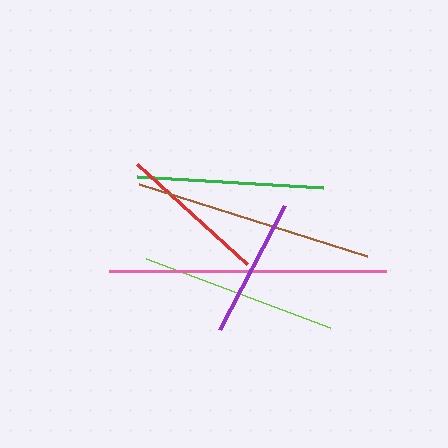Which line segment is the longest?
The pink line is the longest at approximately 277 pixels.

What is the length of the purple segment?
The purple segment is approximately 140 pixels long.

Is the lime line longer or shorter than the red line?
The lime line is longer than the red line.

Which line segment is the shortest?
The purple line is the shortest at approximately 140 pixels.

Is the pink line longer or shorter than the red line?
The pink line is longer than the red line.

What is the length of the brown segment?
The brown segment is approximately 239 pixels long.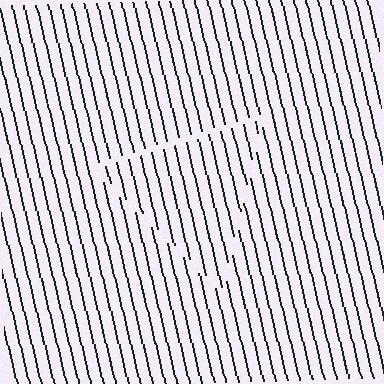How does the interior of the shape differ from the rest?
The interior of the shape contains the same grating, shifted by half a period — the contour is defined by the phase discontinuity where line-ends from the inner and outer gratings abut.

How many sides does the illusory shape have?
3 sides — the line-ends trace a triangle.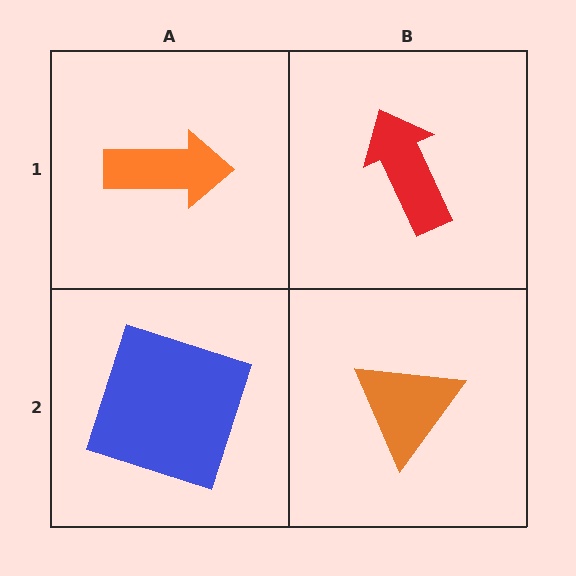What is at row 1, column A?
An orange arrow.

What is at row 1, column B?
A red arrow.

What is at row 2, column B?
An orange triangle.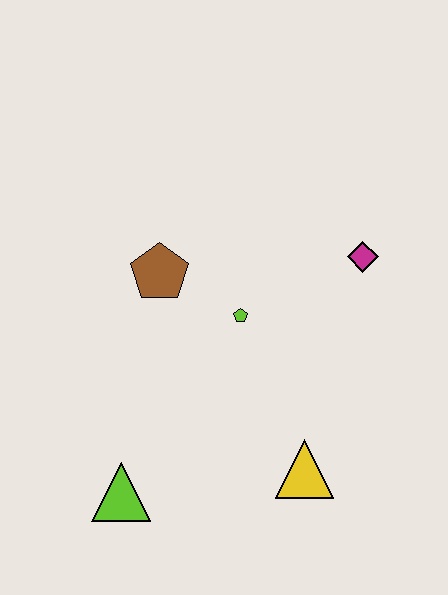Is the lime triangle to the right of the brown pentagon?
No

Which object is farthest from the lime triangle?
The magenta diamond is farthest from the lime triangle.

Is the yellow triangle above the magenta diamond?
No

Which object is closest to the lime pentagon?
The brown pentagon is closest to the lime pentagon.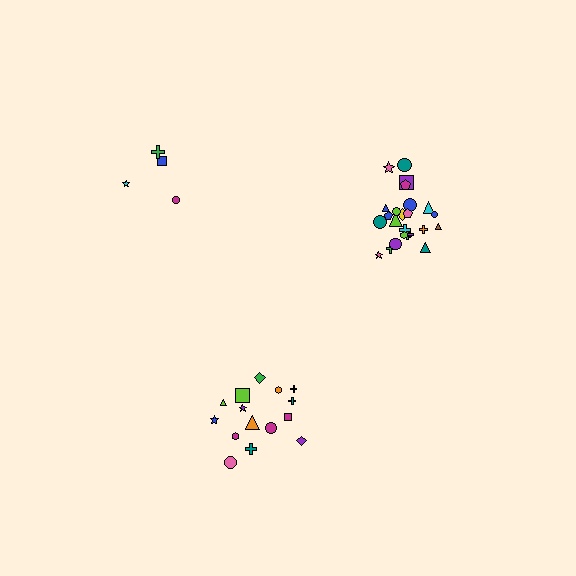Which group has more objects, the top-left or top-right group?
The top-right group.